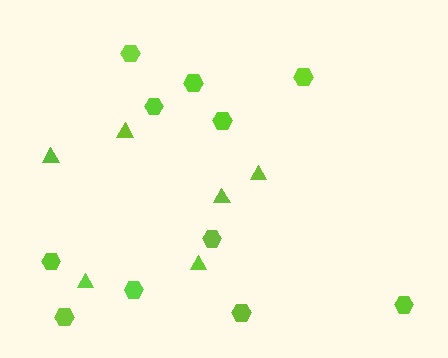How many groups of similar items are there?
There are 2 groups: one group of hexagons (11) and one group of triangles (6).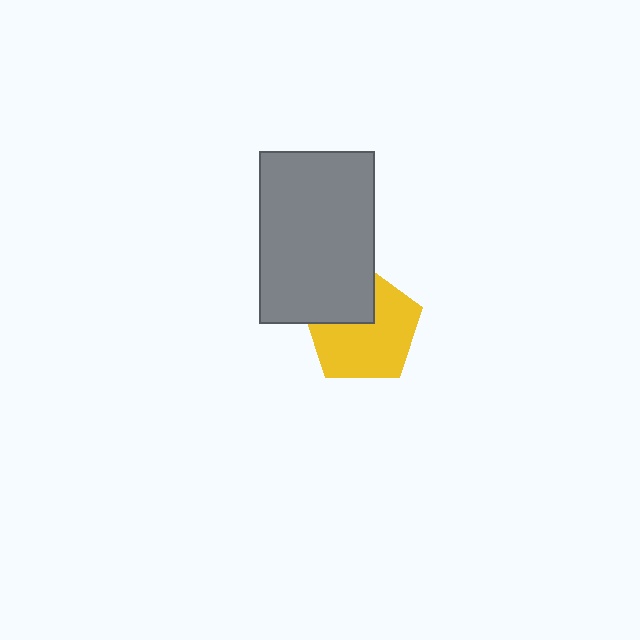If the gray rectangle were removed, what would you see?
You would see the complete yellow pentagon.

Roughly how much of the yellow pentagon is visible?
Most of it is visible (roughly 69%).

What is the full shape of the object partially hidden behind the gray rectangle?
The partially hidden object is a yellow pentagon.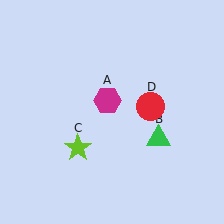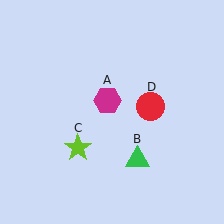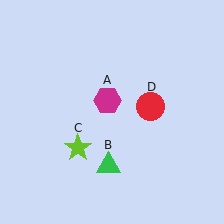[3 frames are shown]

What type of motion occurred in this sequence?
The green triangle (object B) rotated clockwise around the center of the scene.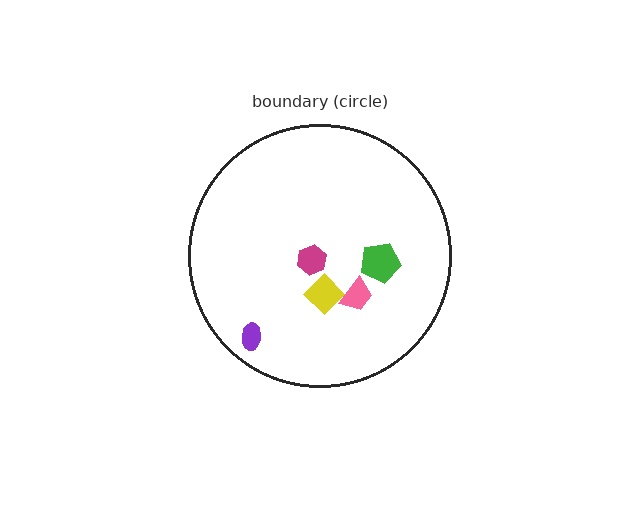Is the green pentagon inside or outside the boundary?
Inside.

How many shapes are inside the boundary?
5 inside, 0 outside.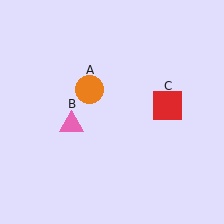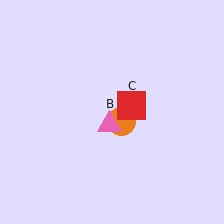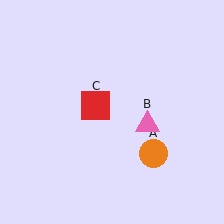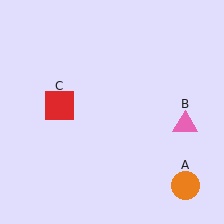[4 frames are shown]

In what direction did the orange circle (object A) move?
The orange circle (object A) moved down and to the right.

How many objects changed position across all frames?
3 objects changed position: orange circle (object A), pink triangle (object B), red square (object C).